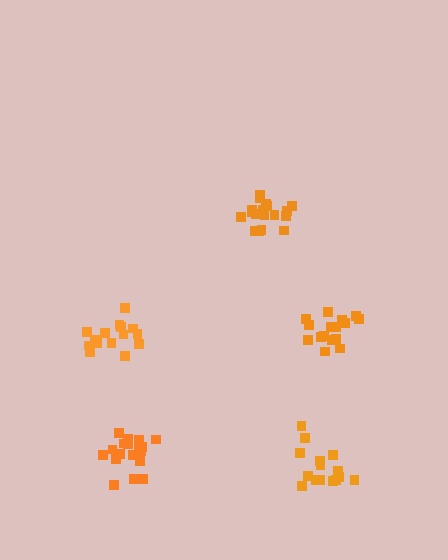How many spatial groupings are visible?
There are 5 spatial groupings.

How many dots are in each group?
Group 1: 16 dots, Group 2: 18 dots, Group 3: 15 dots, Group 4: 20 dots, Group 5: 17 dots (86 total).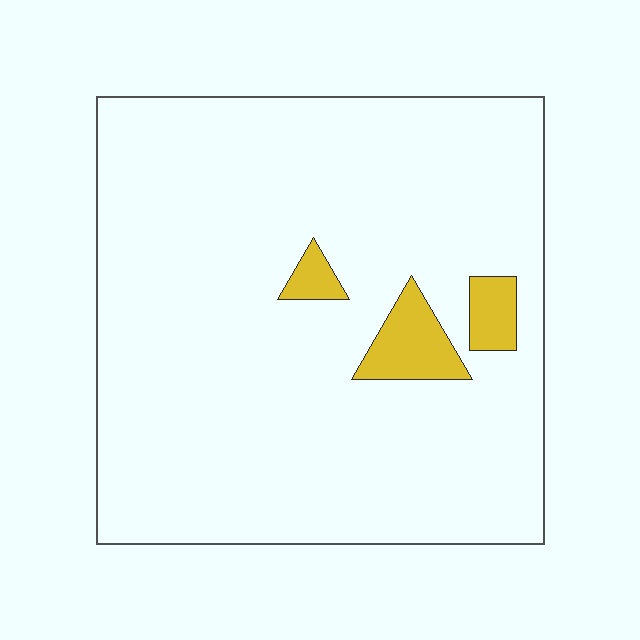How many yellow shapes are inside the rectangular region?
3.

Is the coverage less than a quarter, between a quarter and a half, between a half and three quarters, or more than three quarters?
Less than a quarter.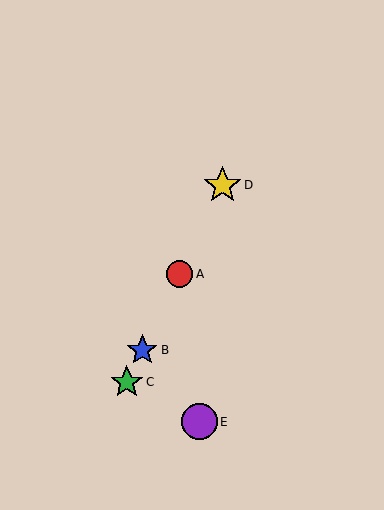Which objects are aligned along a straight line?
Objects A, B, C, D are aligned along a straight line.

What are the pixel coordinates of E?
Object E is at (200, 422).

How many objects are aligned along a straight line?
4 objects (A, B, C, D) are aligned along a straight line.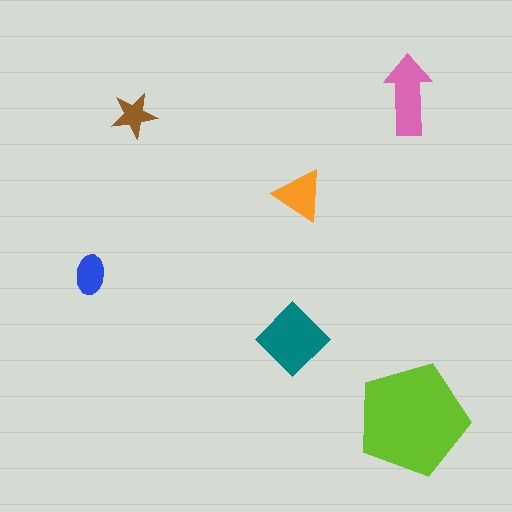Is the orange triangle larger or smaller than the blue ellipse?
Larger.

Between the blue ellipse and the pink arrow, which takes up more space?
The pink arrow.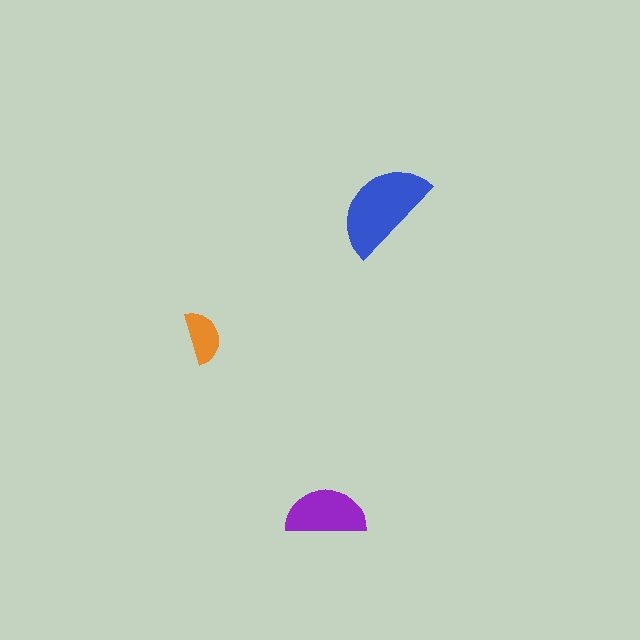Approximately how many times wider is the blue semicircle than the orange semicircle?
About 2 times wider.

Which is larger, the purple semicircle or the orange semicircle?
The purple one.